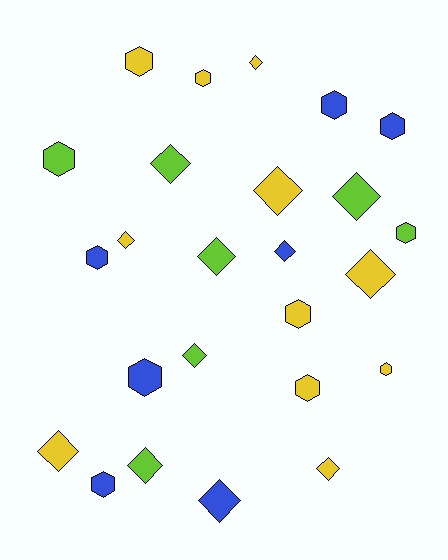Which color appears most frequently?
Yellow, with 11 objects.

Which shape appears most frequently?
Diamond, with 13 objects.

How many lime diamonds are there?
There are 5 lime diamonds.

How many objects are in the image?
There are 25 objects.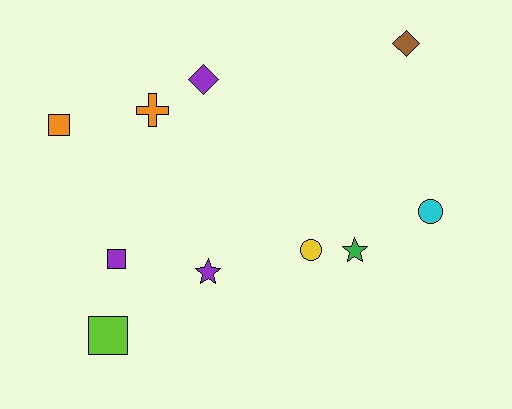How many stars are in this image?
There are 2 stars.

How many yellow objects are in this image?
There is 1 yellow object.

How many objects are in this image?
There are 10 objects.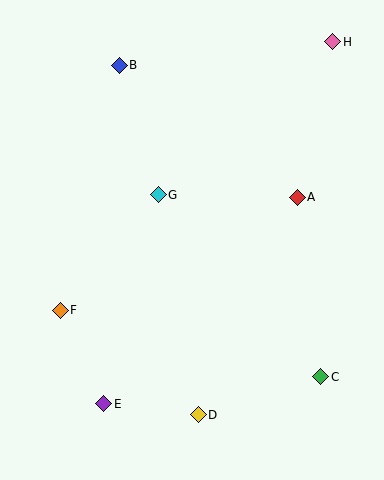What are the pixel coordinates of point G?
Point G is at (158, 195).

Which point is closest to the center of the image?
Point G at (158, 195) is closest to the center.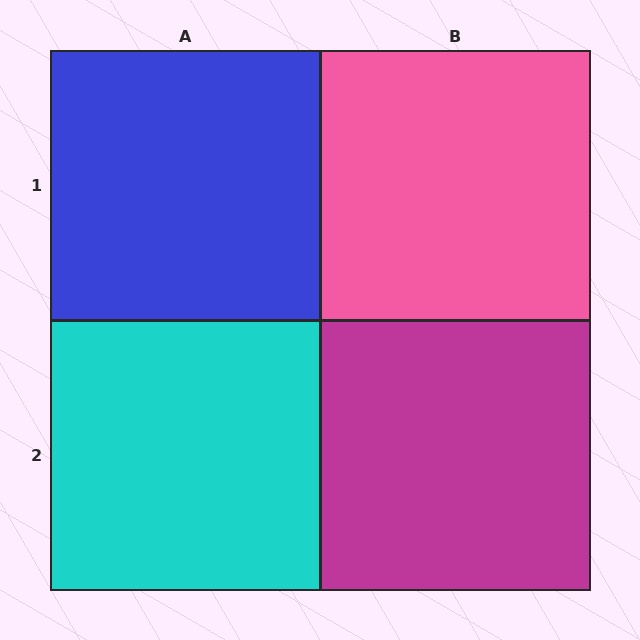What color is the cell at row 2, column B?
Magenta.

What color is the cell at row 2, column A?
Cyan.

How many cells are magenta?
1 cell is magenta.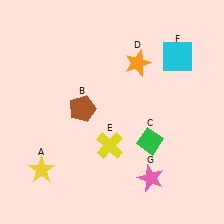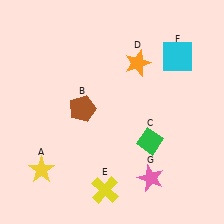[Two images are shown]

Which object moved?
The yellow cross (E) moved down.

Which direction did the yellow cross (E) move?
The yellow cross (E) moved down.